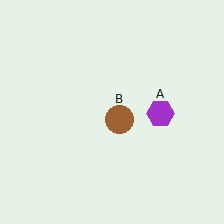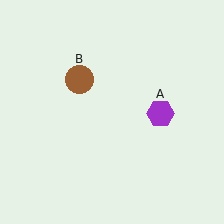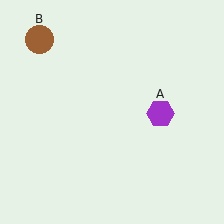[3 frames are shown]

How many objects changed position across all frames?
1 object changed position: brown circle (object B).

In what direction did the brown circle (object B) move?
The brown circle (object B) moved up and to the left.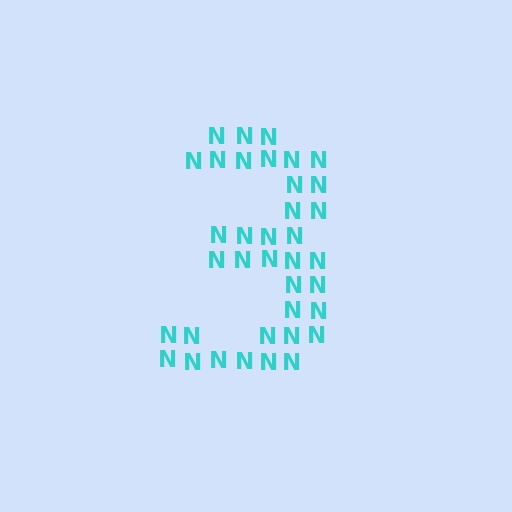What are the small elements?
The small elements are letter N's.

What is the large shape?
The large shape is the digit 3.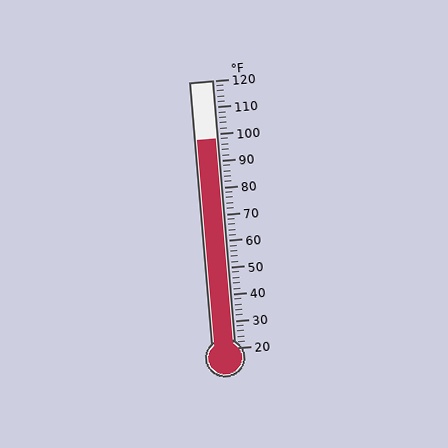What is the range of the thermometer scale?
The thermometer scale ranges from 20°F to 120°F.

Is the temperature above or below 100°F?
The temperature is below 100°F.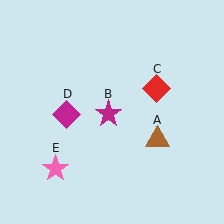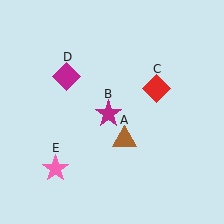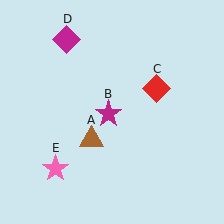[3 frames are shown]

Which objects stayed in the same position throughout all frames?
Magenta star (object B) and red diamond (object C) and pink star (object E) remained stationary.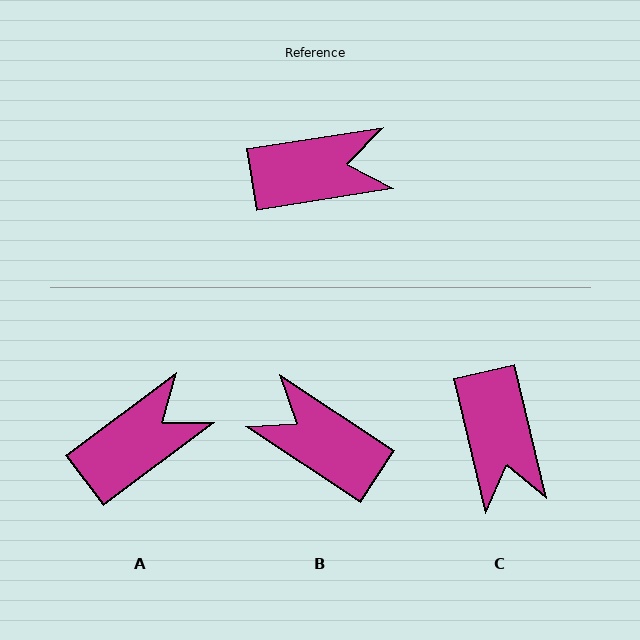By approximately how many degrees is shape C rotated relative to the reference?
Approximately 85 degrees clockwise.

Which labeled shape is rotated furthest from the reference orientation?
B, about 138 degrees away.